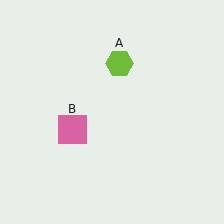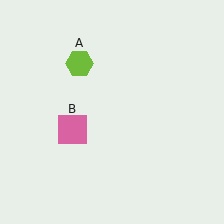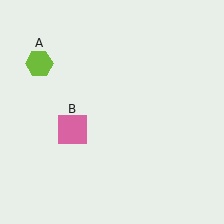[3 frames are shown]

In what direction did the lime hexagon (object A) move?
The lime hexagon (object A) moved left.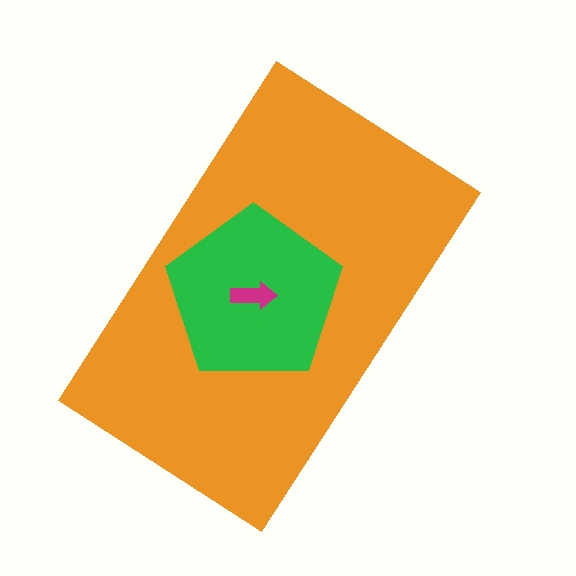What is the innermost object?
The magenta arrow.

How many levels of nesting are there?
3.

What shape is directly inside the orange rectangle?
The green pentagon.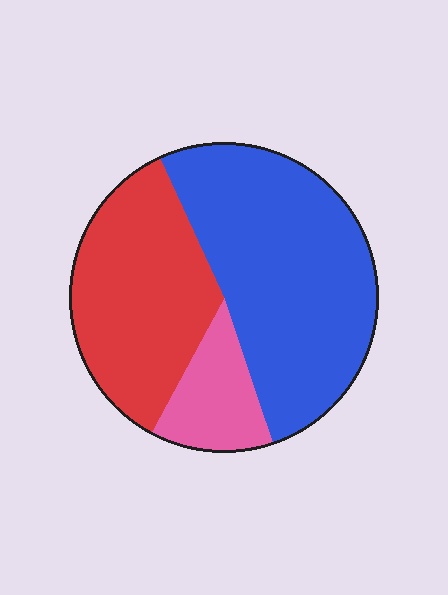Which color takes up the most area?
Blue, at roughly 50%.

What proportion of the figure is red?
Red covers 35% of the figure.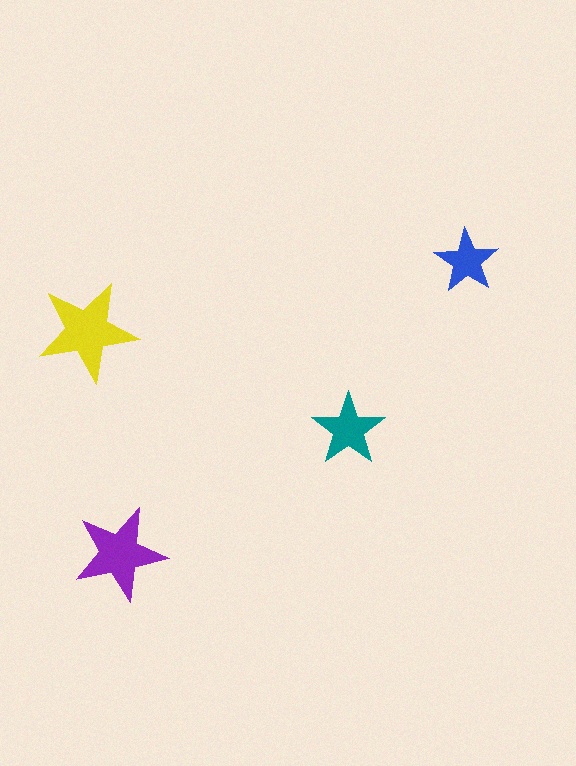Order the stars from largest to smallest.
the yellow one, the purple one, the teal one, the blue one.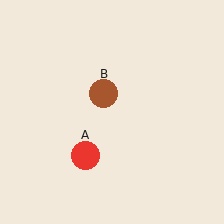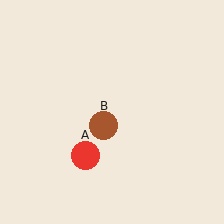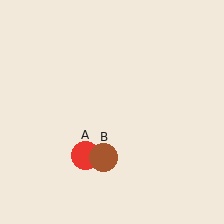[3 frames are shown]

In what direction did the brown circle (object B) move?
The brown circle (object B) moved down.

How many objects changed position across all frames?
1 object changed position: brown circle (object B).